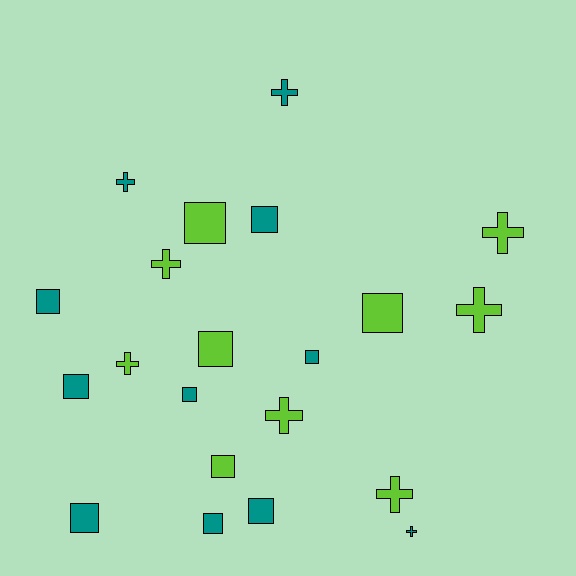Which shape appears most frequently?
Square, with 12 objects.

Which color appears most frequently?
Teal, with 11 objects.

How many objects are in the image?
There are 21 objects.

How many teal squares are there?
There are 8 teal squares.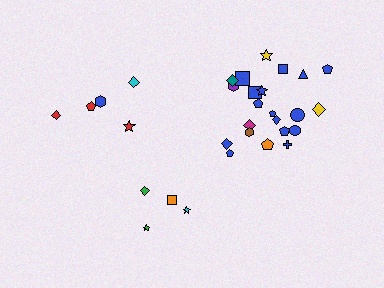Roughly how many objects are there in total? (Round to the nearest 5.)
Roughly 30 objects in total.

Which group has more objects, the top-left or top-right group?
The top-right group.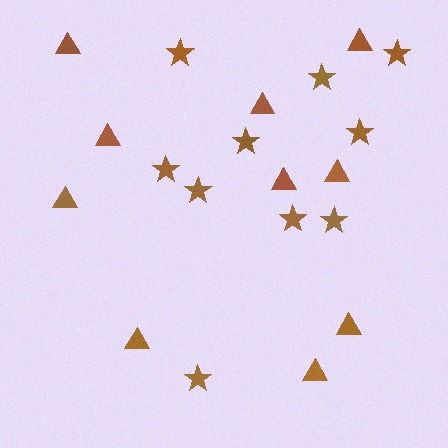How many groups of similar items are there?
There are 2 groups: one group of stars (10) and one group of triangles (10).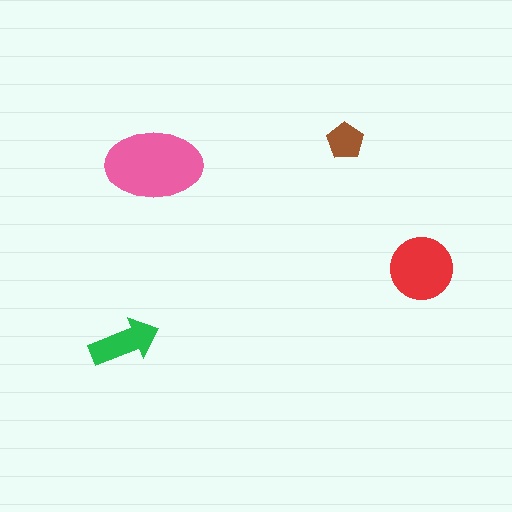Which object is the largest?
The pink ellipse.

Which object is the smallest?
The brown pentagon.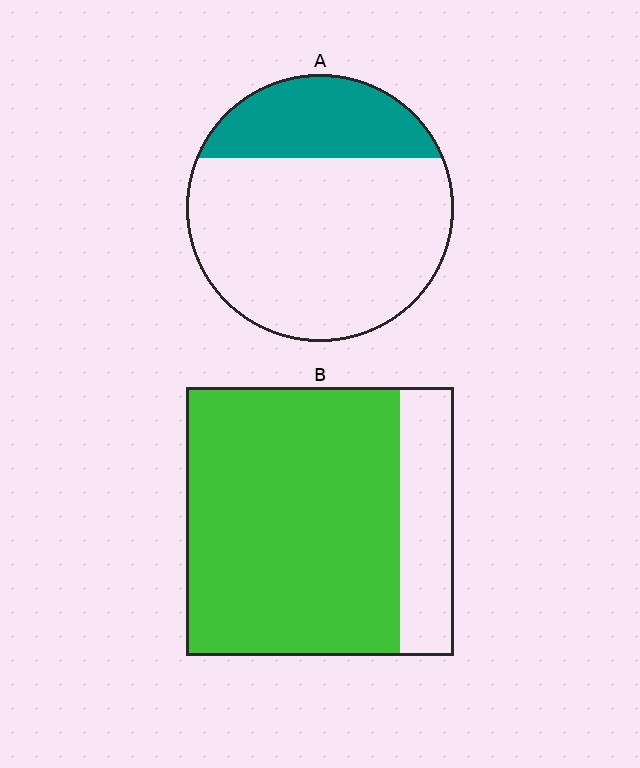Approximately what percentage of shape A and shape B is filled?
A is approximately 25% and B is approximately 80%.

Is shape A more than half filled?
No.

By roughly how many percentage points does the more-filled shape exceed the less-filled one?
By roughly 55 percentage points (B over A).